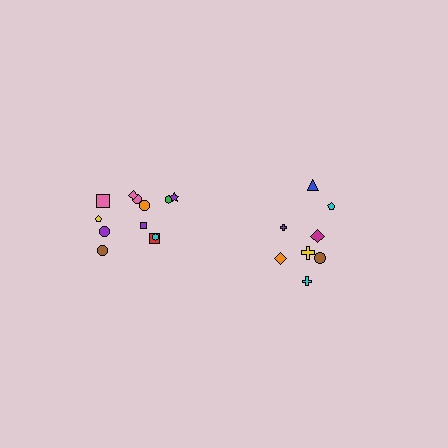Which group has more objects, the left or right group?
The left group.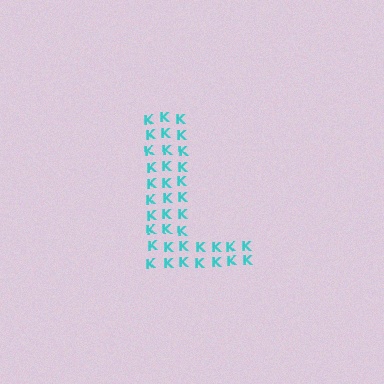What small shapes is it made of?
It is made of small letter K's.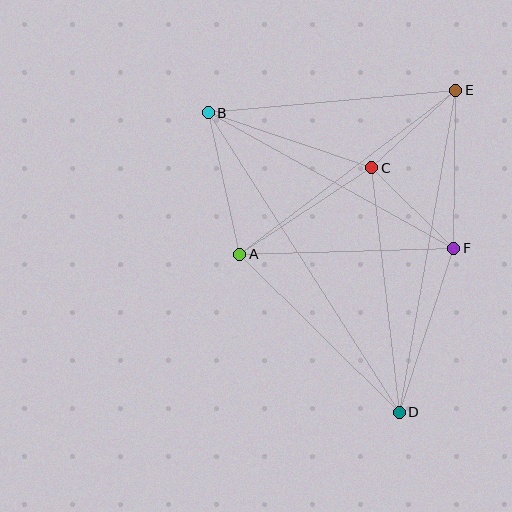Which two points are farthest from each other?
Points B and D are farthest from each other.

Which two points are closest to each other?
Points C and E are closest to each other.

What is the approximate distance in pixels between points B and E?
The distance between B and E is approximately 249 pixels.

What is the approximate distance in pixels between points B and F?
The distance between B and F is approximately 280 pixels.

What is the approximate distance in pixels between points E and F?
The distance between E and F is approximately 158 pixels.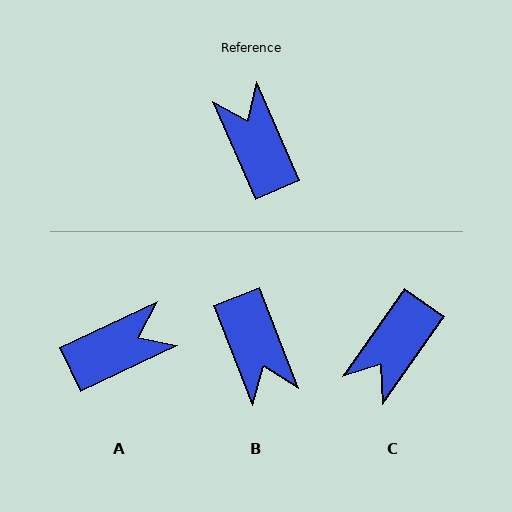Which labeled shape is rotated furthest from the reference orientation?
B, about 177 degrees away.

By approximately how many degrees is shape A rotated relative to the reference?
Approximately 89 degrees clockwise.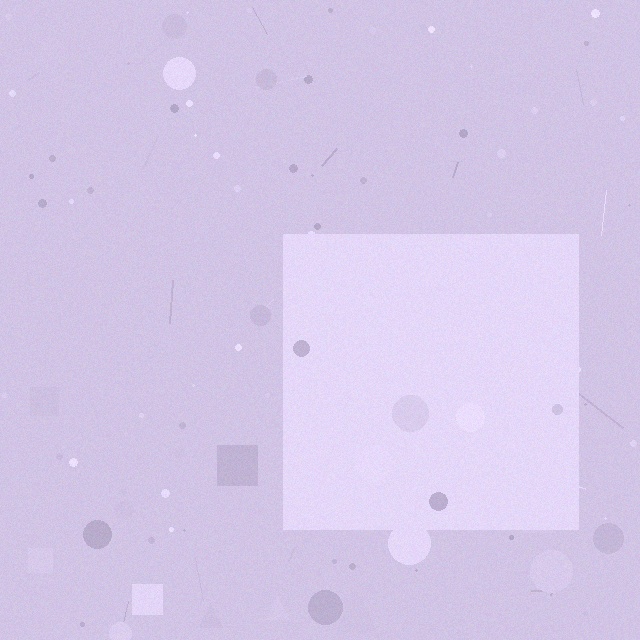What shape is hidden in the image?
A square is hidden in the image.